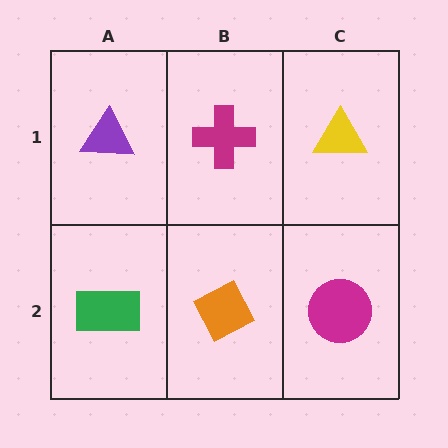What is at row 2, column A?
A green rectangle.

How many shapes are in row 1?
3 shapes.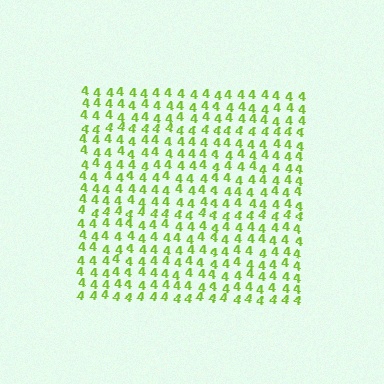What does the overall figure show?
The overall figure shows a square.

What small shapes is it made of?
It is made of small digit 4's.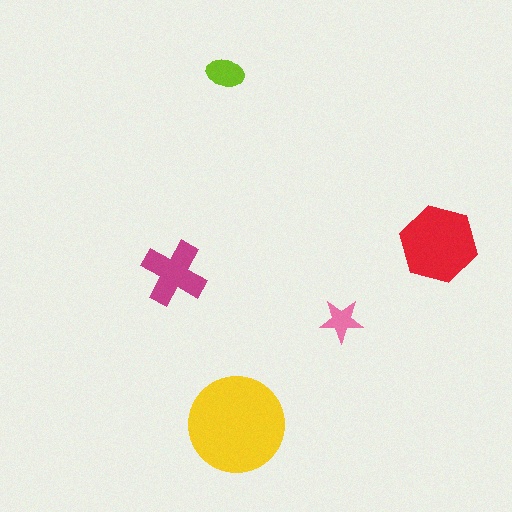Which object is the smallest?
The pink star.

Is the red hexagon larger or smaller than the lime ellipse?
Larger.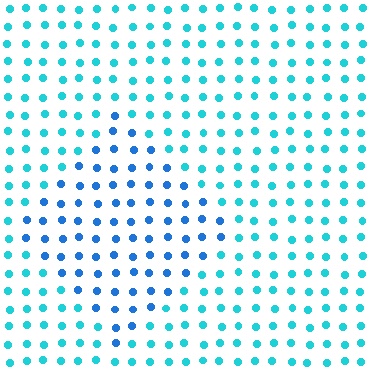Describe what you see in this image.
The image is filled with small cyan elements in a uniform arrangement. A diamond-shaped region is visible where the elements are tinted to a slightly different hue, forming a subtle color boundary.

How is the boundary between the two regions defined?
The boundary is defined purely by a slight shift in hue (about 30 degrees). Spacing, size, and orientation are identical on both sides.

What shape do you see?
I see a diamond.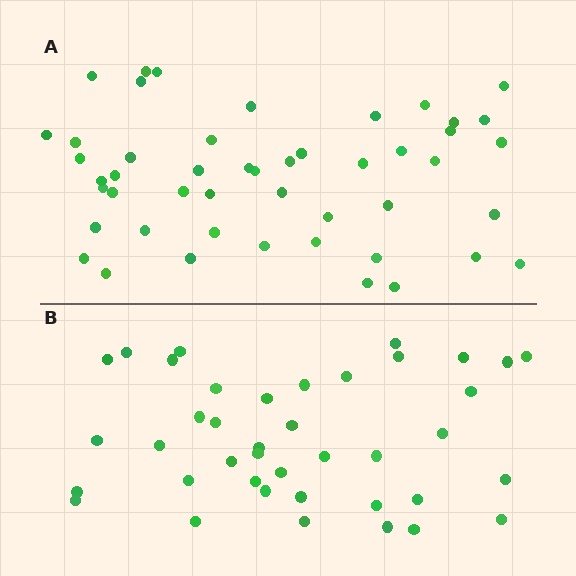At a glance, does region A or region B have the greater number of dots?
Region A (the top region) has more dots.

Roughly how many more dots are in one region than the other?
Region A has roughly 8 or so more dots than region B.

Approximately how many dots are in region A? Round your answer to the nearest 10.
About 50 dots. (The exact count is 48, which rounds to 50.)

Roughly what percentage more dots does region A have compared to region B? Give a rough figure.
About 20% more.